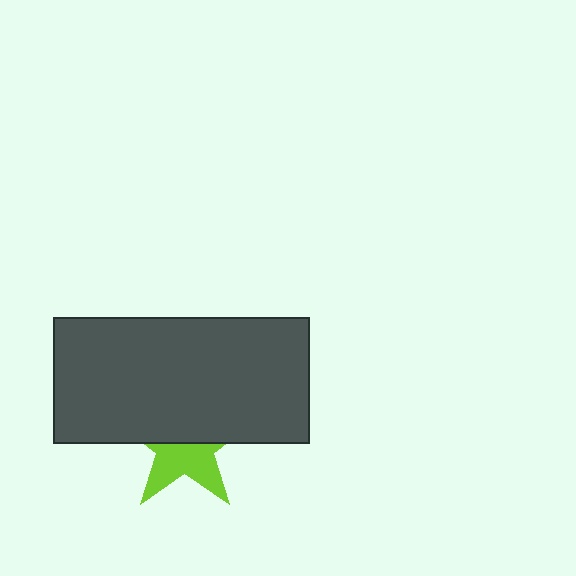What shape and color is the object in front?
The object in front is a dark gray rectangle.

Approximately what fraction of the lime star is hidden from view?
Roughly 54% of the lime star is hidden behind the dark gray rectangle.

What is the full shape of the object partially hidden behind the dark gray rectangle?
The partially hidden object is a lime star.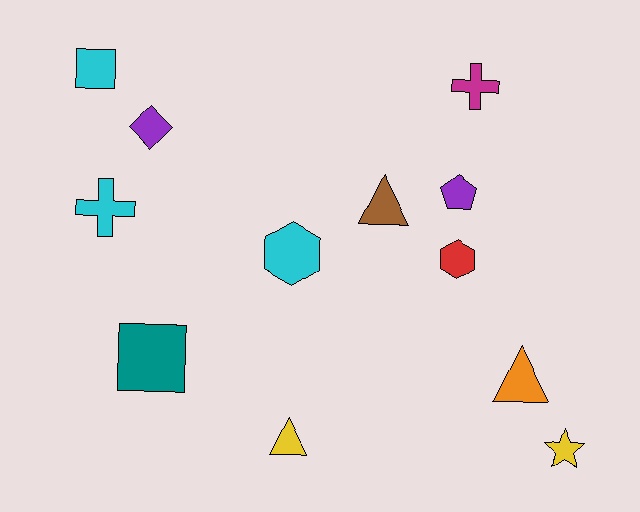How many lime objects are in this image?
There are no lime objects.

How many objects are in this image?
There are 12 objects.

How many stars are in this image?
There is 1 star.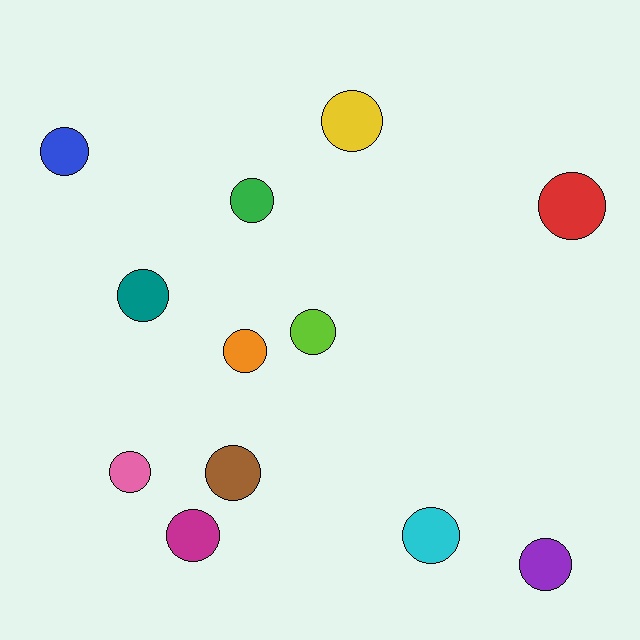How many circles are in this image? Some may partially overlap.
There are 12 circles.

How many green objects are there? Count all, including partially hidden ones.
There is 1 green object.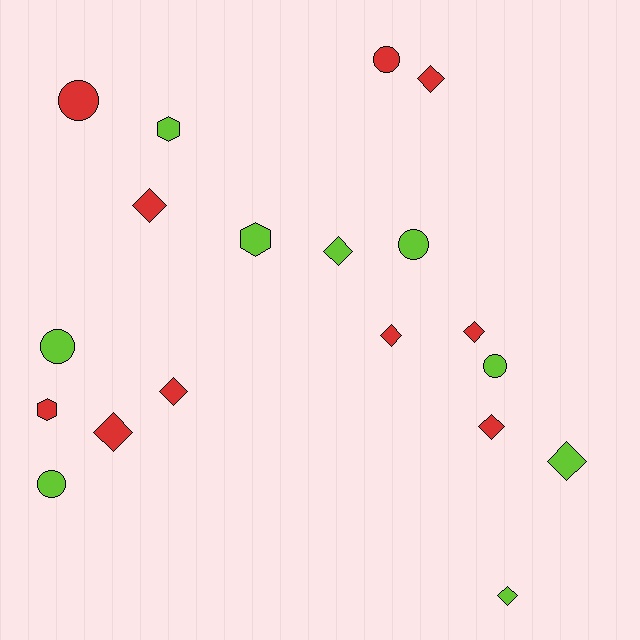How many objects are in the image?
There are 19 objects.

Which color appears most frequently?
Red, with 10 objects.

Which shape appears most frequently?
Diamond, with 10 objects.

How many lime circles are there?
There are 4 lime circles.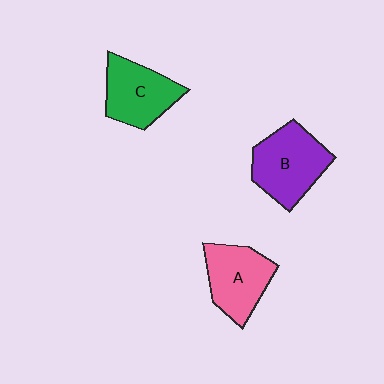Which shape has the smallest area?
Shape C (green).